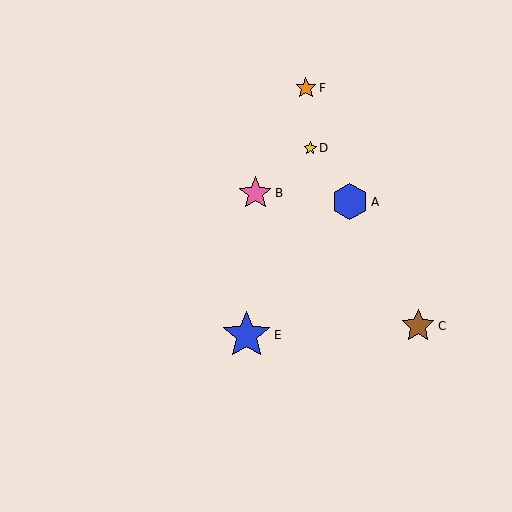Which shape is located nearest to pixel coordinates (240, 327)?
The blue star (labeled E) at (247, 335) is nearest to that location.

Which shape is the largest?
The blue star (labeled E) is the largest.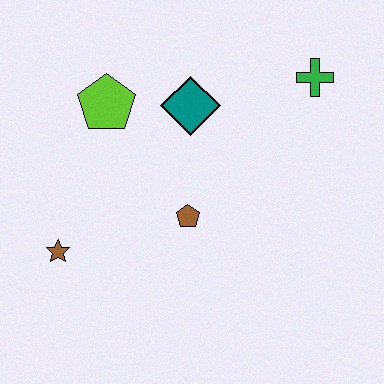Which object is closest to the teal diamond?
The lime pentagon is closest to the teal diamond.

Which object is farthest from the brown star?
The green cross is farthest from the brown star.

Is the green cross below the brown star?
No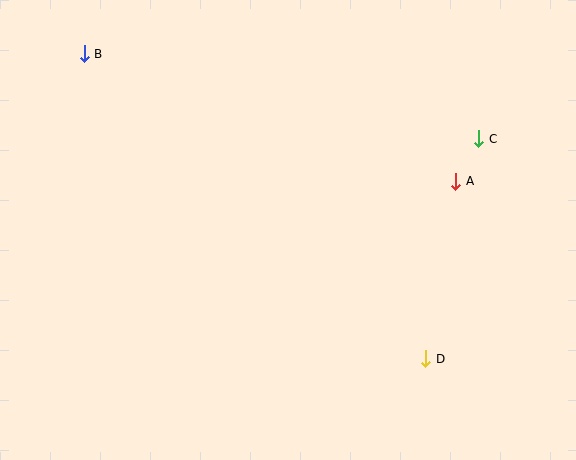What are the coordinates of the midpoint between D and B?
The midpoint between D and B is at (255, 206).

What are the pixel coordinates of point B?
Point B is at (84, 54).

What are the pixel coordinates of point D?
Point D is at (426, 359).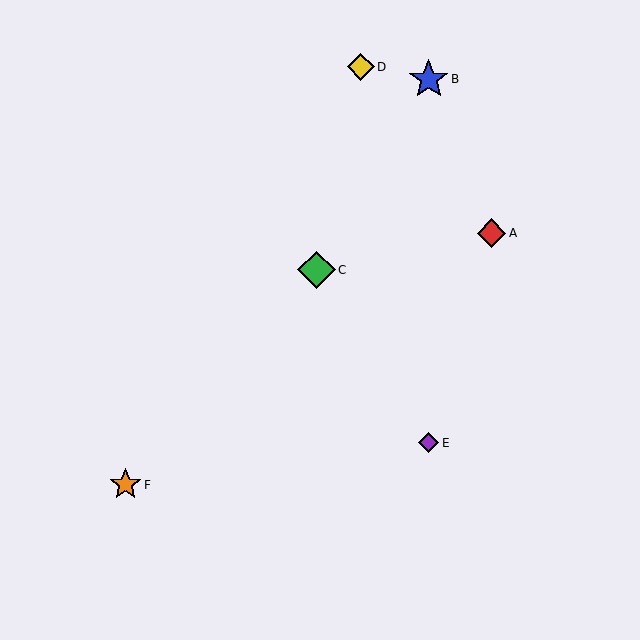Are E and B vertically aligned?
Yes, both are at x≈429.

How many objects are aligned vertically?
2 objects (B, E) are aligned vertically.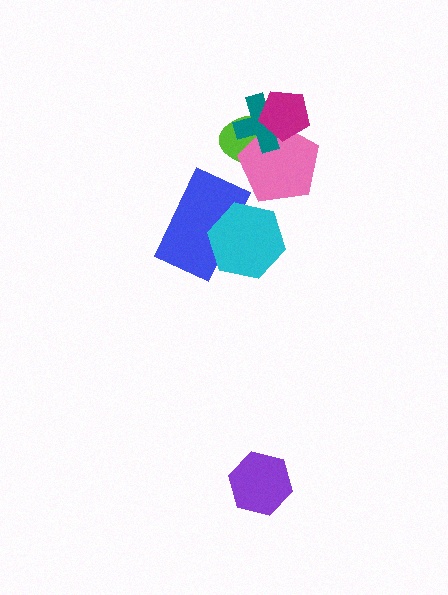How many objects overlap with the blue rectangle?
1 object overlaps with the blue rectangle.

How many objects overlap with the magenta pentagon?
3 objects overlap with the magenta pentagon.